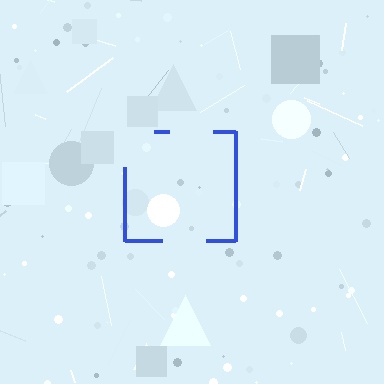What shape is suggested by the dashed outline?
The dashed outline suggests a square.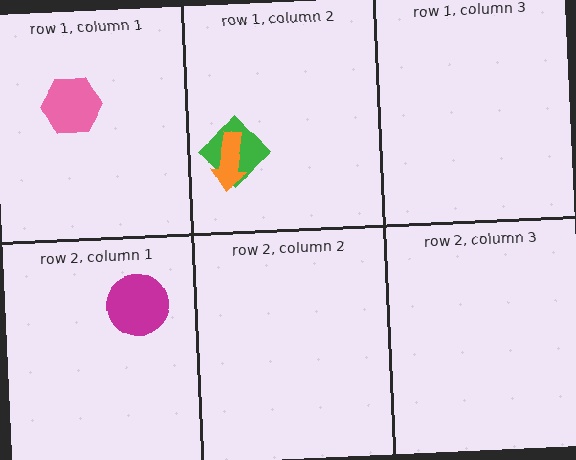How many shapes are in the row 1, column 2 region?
2.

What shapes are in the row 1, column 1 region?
The pink hexagon.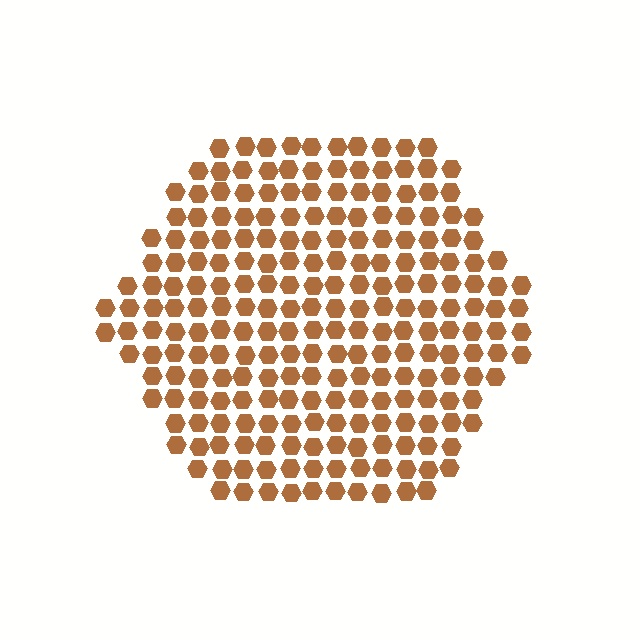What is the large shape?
The large shape is a hexagon.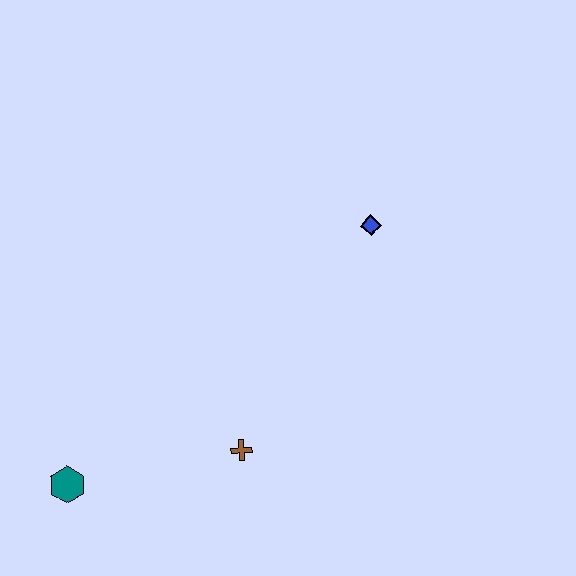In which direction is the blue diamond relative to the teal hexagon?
The blue diamond is to the right of the teal hexagon.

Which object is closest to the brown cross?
The teal hexagon is closest to the brown cross.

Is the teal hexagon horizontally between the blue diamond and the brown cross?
No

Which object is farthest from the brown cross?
The blue diamond is farthest from the brown cross.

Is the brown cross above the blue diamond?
No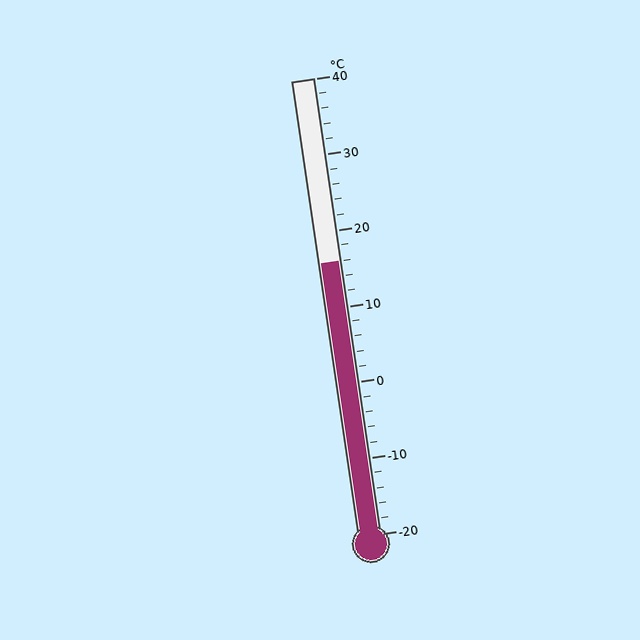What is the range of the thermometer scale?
The thermometer scale ranges from -20°C to 40°C.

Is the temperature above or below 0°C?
The temperature is above 0°C.